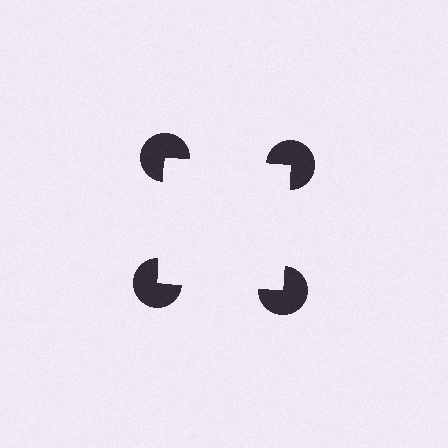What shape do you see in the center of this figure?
An illusory square — its edges are inferred from the aligned wedge cuts in the pac-man discs, not physically drawn.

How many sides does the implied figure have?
4 sides.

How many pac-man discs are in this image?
There are 4 — one at each vertex of the illusory square.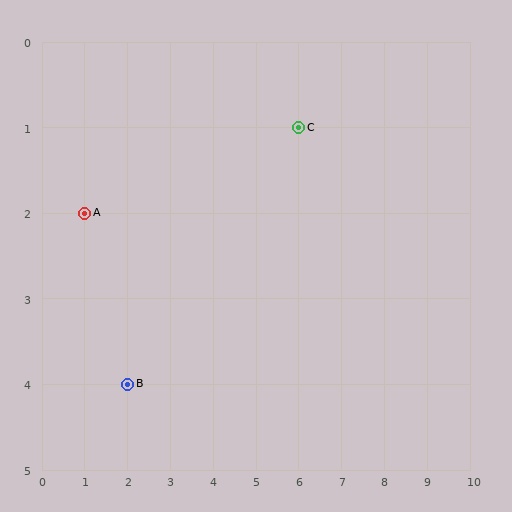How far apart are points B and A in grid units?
Points B and A are 1 column and 2 rows apart (about 2.2 grid units diagonally).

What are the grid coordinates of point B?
Point B is at grid coordinates (2, 4).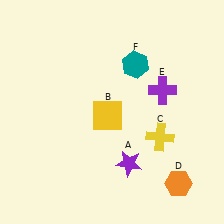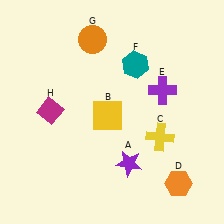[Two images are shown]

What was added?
An orange circle (G), a magenta diamond (H) were added in Image 2.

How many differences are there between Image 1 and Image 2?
There are 2 differences between the two images.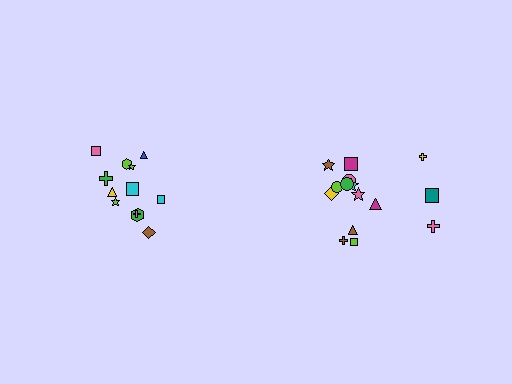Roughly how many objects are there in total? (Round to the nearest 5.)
Roughly 25 objects in total.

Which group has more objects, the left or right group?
The right group.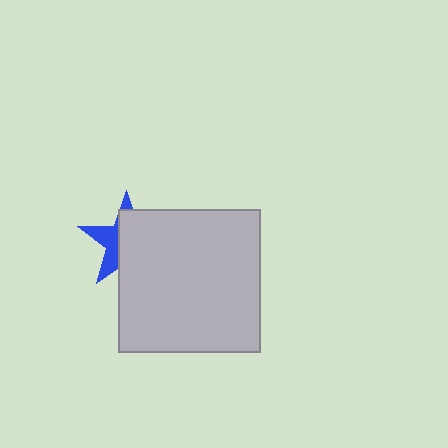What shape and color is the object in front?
The object in front is a light gray square.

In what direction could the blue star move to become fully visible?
The blue star could move left. That would shift it out from behind the light gray square entirely.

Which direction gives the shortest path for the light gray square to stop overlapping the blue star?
Moving right gives the shortest separation.